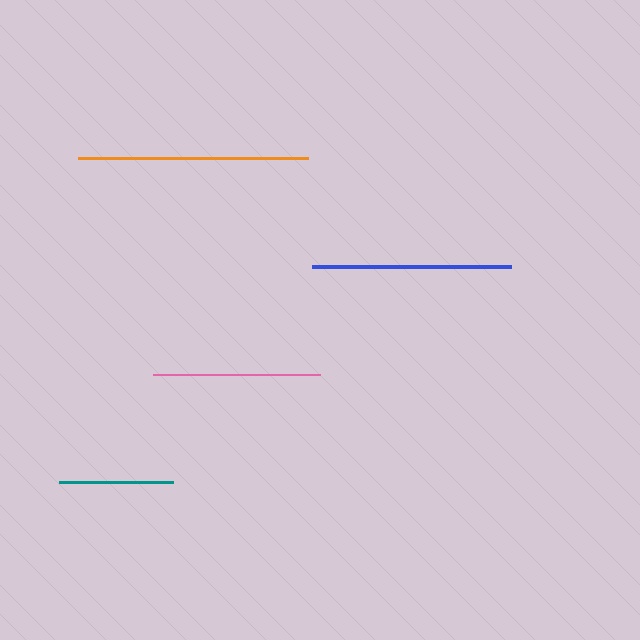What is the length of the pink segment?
The pink segment is approximately 167 pixels long.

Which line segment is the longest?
The orange line is the longest at approximately 230 pixels.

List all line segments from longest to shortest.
From longest to shortest: orange, blue, pink, teal.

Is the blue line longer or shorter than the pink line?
The blue line is longer than the pink line.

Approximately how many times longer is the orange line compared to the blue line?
The orange line is approximately 1.2 times the length of the blue line.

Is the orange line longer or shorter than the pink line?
The orange line is longer than the pink line.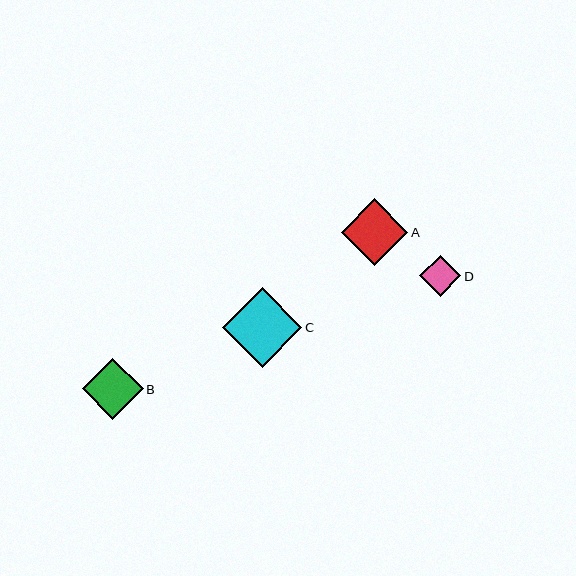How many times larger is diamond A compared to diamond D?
Diamond A is approximately 1.6 times the size of diamond D.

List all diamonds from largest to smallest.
From largest to smallest: C, A, B, D.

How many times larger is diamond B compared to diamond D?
Diamond B is approximately 1.5 times the size of diamond D.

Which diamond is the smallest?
Diamond D is the smallest with a size of approximately 41 pixels.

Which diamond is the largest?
Diamond C is the largest with a size of approximately 80 pixels.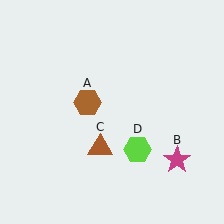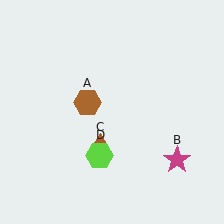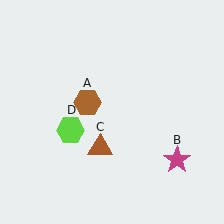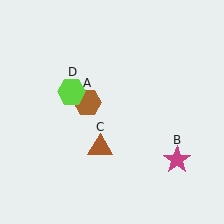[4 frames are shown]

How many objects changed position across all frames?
1 object changed position: lime hexagon (object D).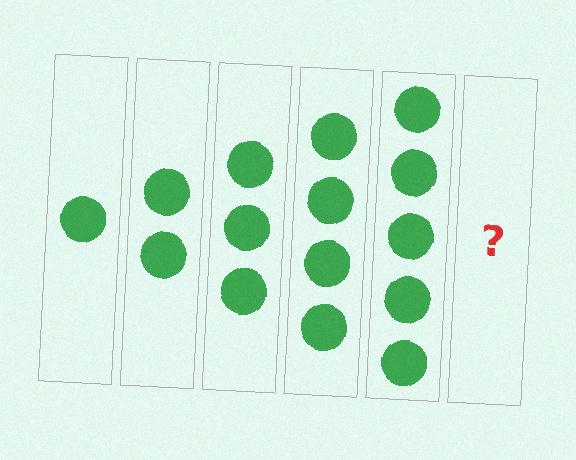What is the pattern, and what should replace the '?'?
The pattern is that each step adds one more circle. The '?' should be 6 circles.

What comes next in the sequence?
The next element should be 6 circles.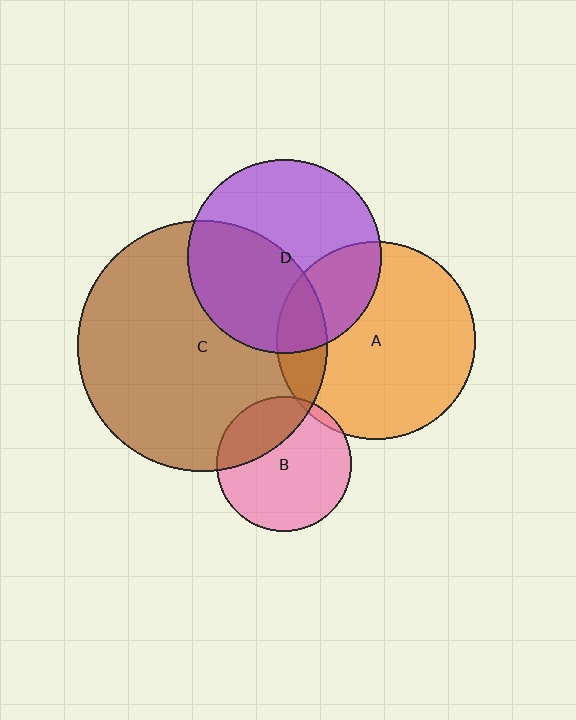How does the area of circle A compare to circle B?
Approximately 2.2 times.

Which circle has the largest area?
Circle C (brown).